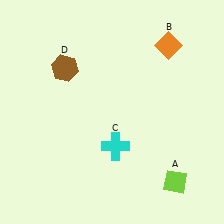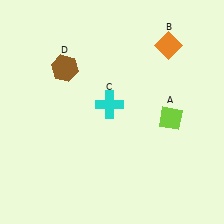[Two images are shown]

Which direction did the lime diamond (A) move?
The lime diamond (A) moved up.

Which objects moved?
The objects that moved are: the lime diamond (A), the cyan cross (C).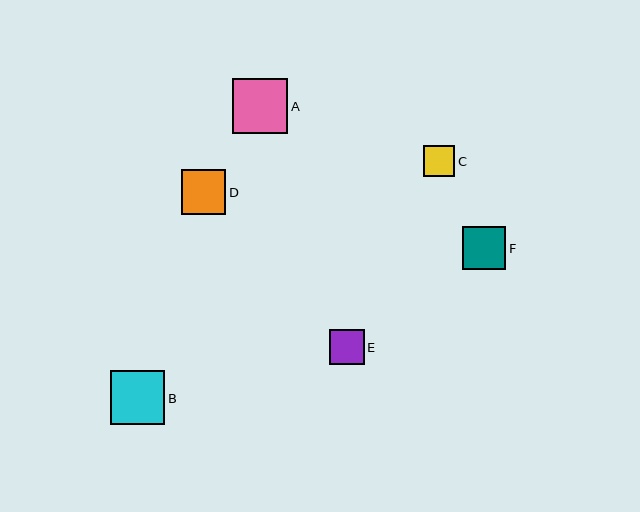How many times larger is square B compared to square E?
Square B is approximately 1.5 times the size of square E.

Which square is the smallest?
Square C is the smallest with a size of approximately 31 pixels.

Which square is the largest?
Square A is the largest with a size of approximately 56 pixels.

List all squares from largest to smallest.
From largest to smallest: A, B, D, F, E, C.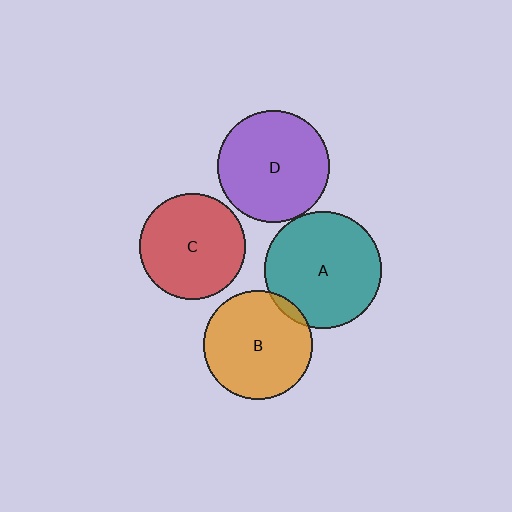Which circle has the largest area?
Circle A (teal).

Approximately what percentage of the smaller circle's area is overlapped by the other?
Approximately 5%.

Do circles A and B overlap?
Yes.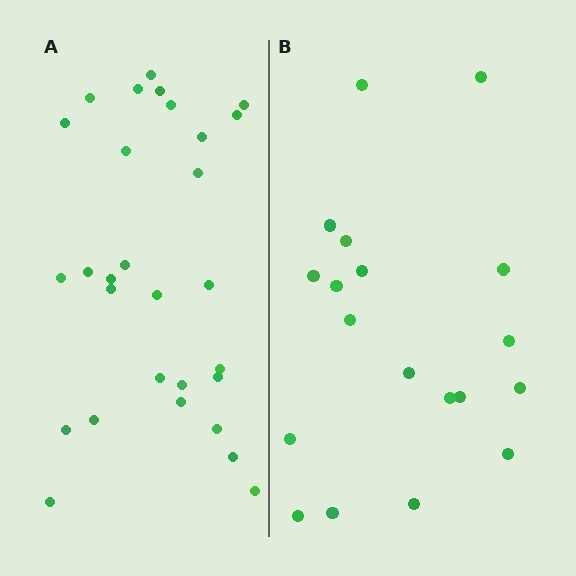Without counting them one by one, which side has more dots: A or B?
Region A (the left region) has more dots.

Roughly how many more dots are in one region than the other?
Region A has roughly 10 or so more dots than region B.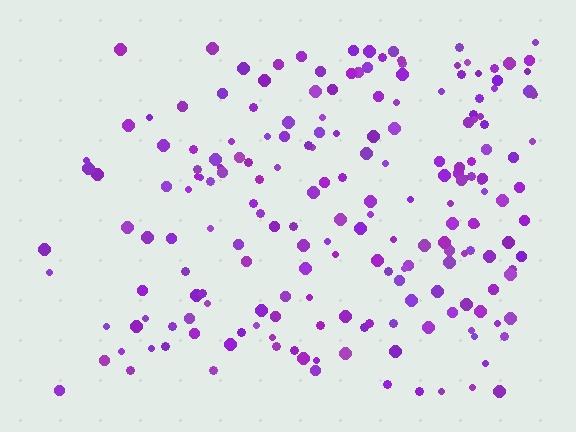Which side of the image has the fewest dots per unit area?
The left.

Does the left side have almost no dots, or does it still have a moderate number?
Still a moderate number, just noticeably fewer than the right.